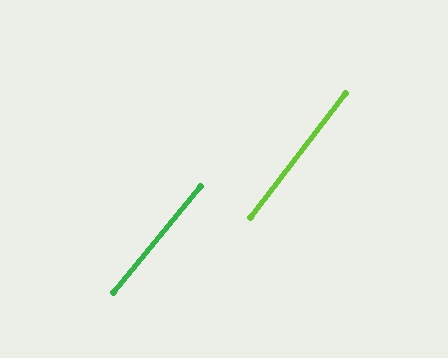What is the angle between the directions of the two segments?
Approximately 1 degree.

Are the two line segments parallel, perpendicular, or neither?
Parallel — their directions differ by only 1.4°.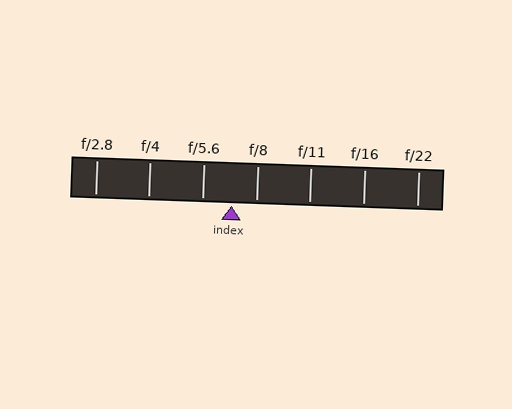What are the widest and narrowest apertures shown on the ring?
The widest aperture shown is f/2.8 and the narrowest is f/22.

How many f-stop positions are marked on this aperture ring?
There are 7 f-stop positions marked.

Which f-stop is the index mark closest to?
The index mark is closest to f/8.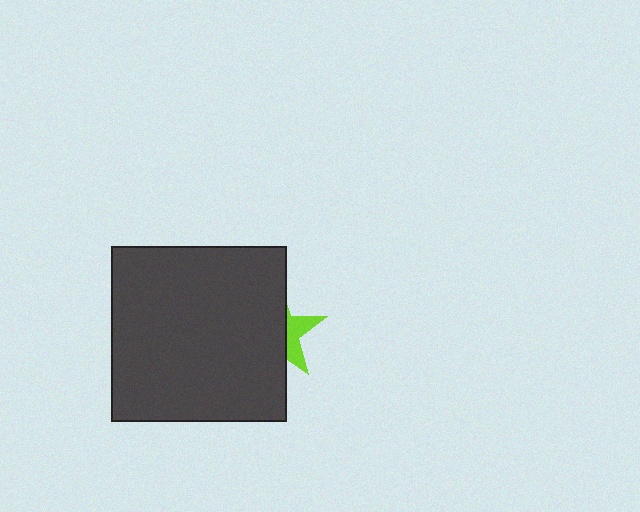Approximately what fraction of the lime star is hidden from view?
Roughly 68% of the lime star is hidden behind the dark gray square.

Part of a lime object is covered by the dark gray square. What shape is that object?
It is a star.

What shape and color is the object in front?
The object in front is a dark gray square.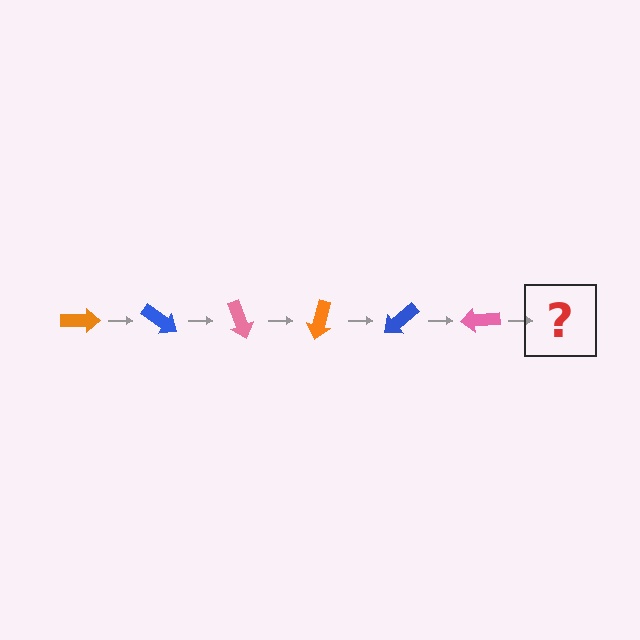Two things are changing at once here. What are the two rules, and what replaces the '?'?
The two rules are that it rotates 35 degrees each step and the color cycles through orange, blue, and pink. The '?' should be an orange arrow, rotated 210 degrees from the start.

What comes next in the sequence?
The next element should be an orange arrow, rotated 210 degrees from the start.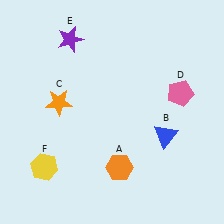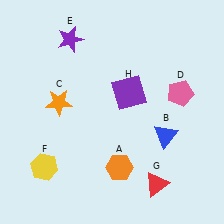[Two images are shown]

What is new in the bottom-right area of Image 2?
A red triangle (G) was added in the bottom-right area of Image 2.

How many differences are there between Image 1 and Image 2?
There are 2 differences between the two images.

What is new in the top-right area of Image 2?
A purple square (H) was added in the top-right area of Image 2.